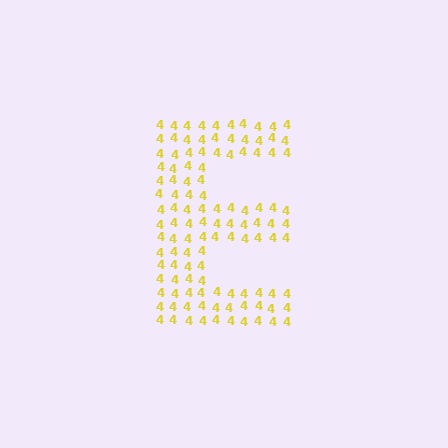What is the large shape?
The large shape is the letter E.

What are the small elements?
The small elements are digit 4's.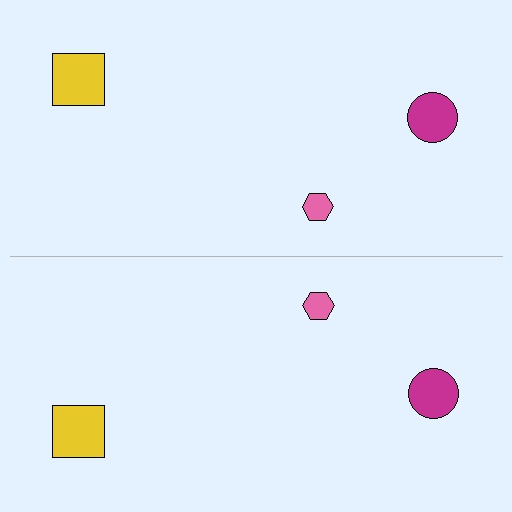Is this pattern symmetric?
Yes, this pattern has bilateral (reflection) symmetry.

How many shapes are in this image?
There are 6 shapes in this image.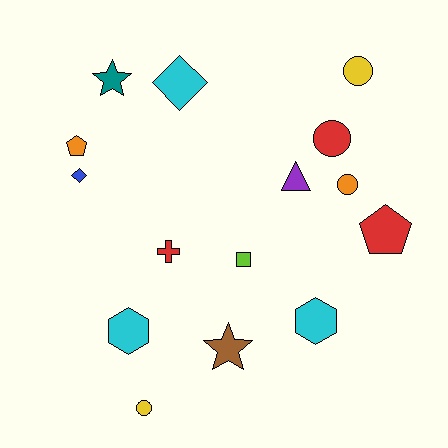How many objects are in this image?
There are 15 objects.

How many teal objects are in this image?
There is 1 teal object.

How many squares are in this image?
There is 1 square.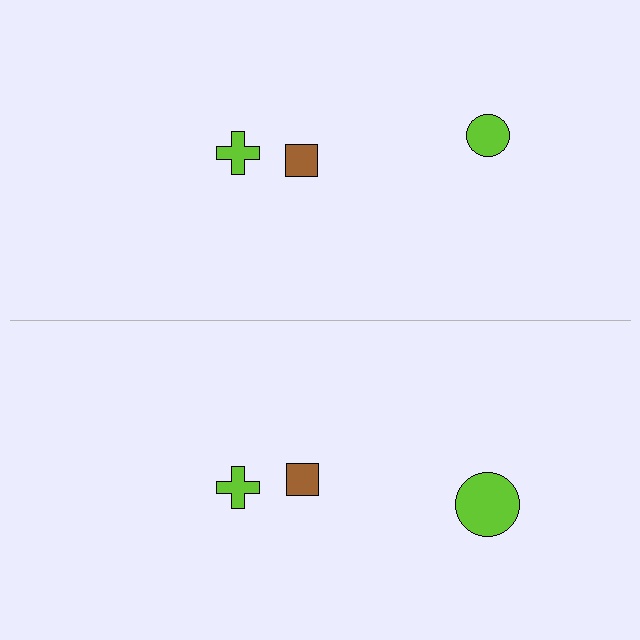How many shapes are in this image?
There are 6 shapes in this image.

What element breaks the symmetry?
The lime circle on the bottom side has a different size than its mirror counterpart.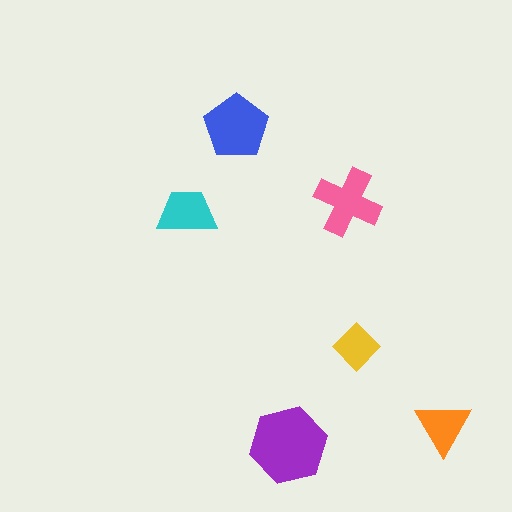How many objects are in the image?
There are 6 objects in the image.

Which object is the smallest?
The yellow diamond.